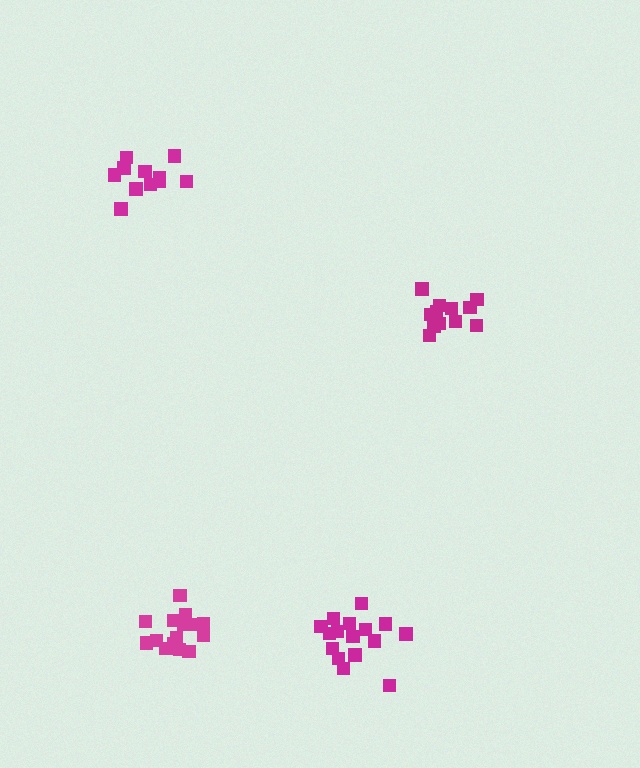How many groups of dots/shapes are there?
There are 4 groups.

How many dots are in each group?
Group 1: 12 dots, Group 2: 16 dots, Group 3: 15 dots, Group 4: 11 dots (54 total).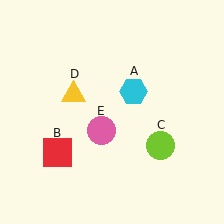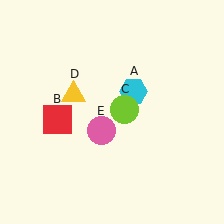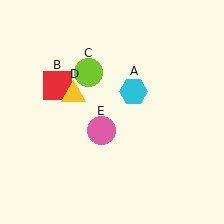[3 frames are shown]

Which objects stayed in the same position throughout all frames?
Cyan hexagon (object A) and yellow triangle (object D) and pink circle (object E) remained stationary.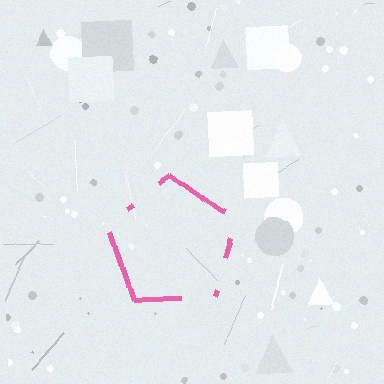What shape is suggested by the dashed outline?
The dashed outline suggests a pentagon.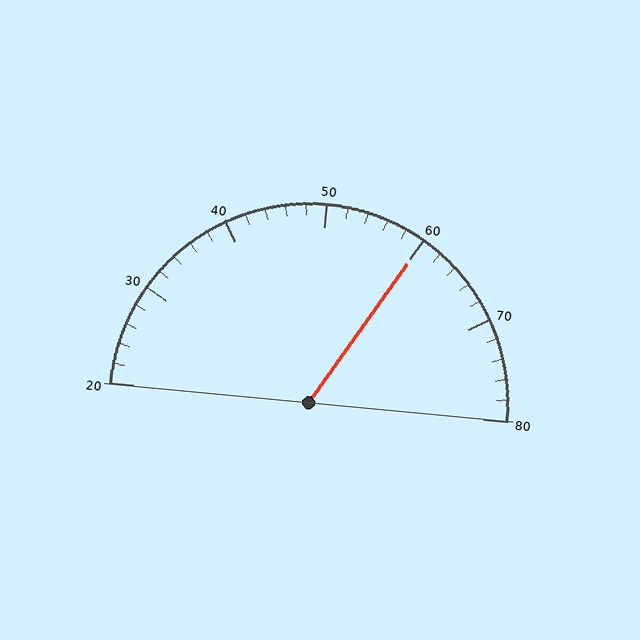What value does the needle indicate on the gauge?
The needle indicates approximately 60.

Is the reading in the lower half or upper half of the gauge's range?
The reading is in the upper half of the range (20 to 80).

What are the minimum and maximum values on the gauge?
The gauge ranges from 20 to 80.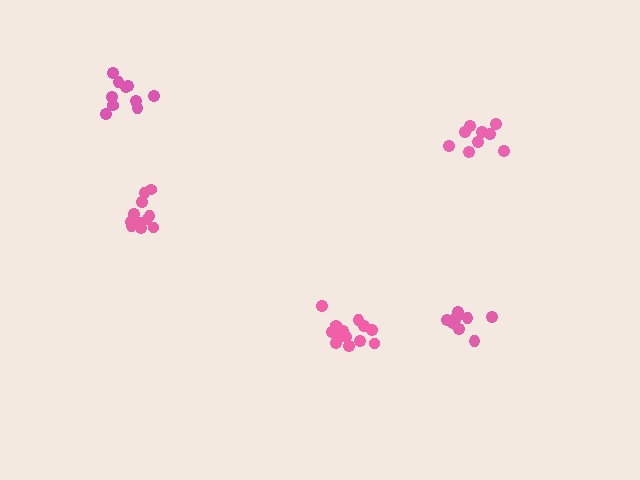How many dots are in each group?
Group 1: 13 dots, Group 2: 9 dots, Group 3: 11 dots, Group 4: 10 dots, Group 5: 9 dots (52 total).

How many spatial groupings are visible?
There are 5 spatial groupings.